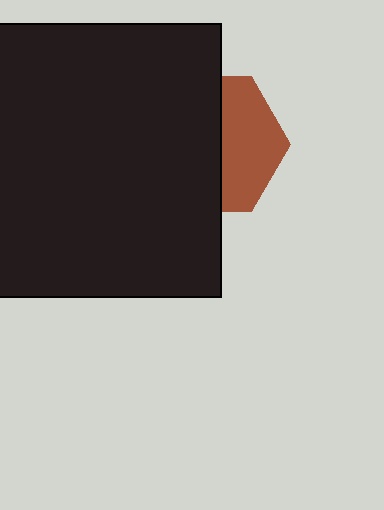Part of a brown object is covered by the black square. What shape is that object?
It is a hexagon.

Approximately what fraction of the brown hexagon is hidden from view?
Roughly 57% of the brown hexagon is hidden behind the black square.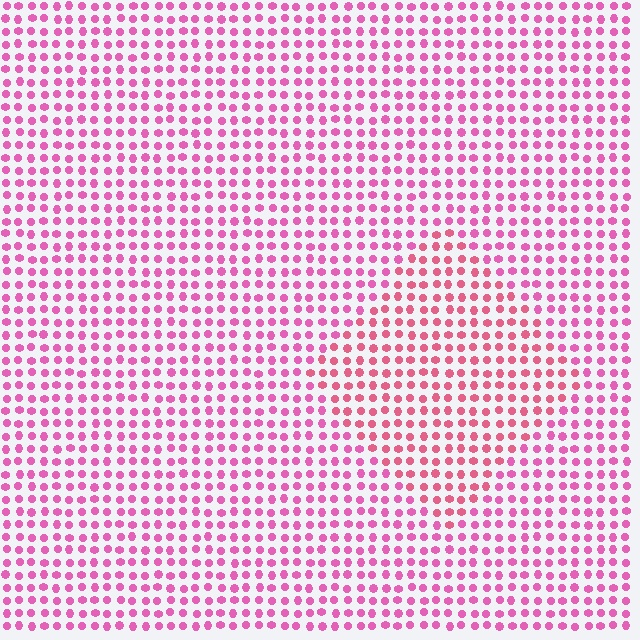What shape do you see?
I see a diamond.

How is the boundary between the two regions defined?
The boundary is defined purely by a slight shift in hue (about 21 degrees). Spacing, size, and orientation are identical on both sides.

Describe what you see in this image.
The image is filled with small pink elements in a uniform arrangement. A diamond-shaped region is visible where the elements are tinted to a slightly different hue, forming a subtle color boundary.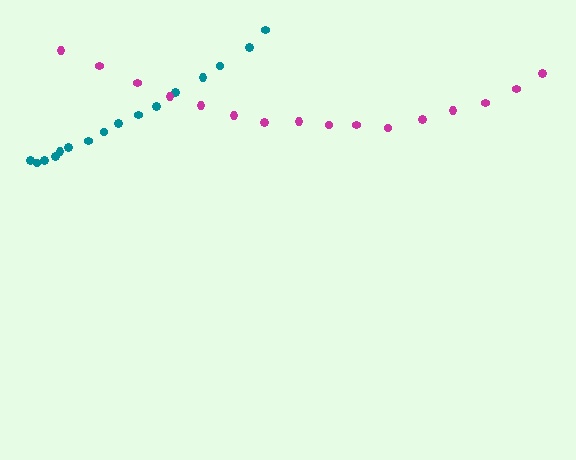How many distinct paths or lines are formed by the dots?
There are 2 distinct paths.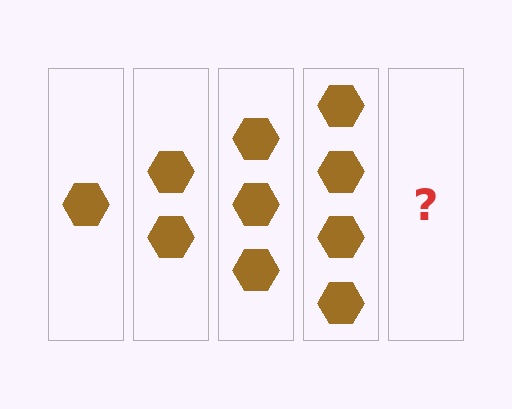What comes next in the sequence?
The next element should be 5 hexagons.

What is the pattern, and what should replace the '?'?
The pattern is that each step adds one more hexagon. The '?' should be 5 hexagons.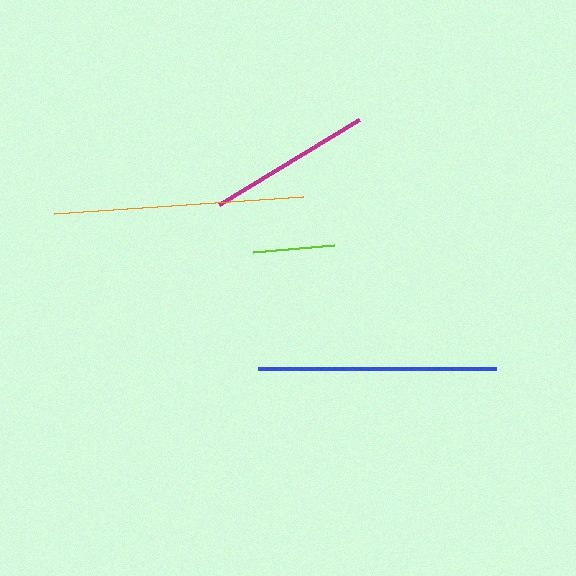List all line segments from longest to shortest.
From longest to shortest: orange, blue, magenta, lime.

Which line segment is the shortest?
The lime line is the shortest at approximately 80 pixels.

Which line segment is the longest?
The orange line is the longest at approximately 249 pixels.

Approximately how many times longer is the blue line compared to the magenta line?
The blue line is approximately 1.5 times the length of the magenta line.